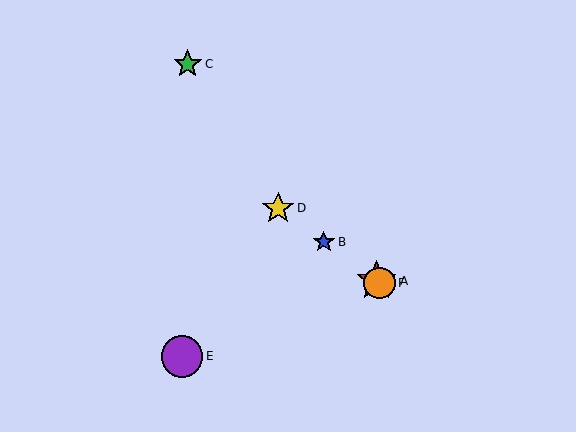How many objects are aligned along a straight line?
4 objects (A, B, D, F) are aligned along a straight line.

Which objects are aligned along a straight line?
Objects A, B, D, F are aligned along a straight line.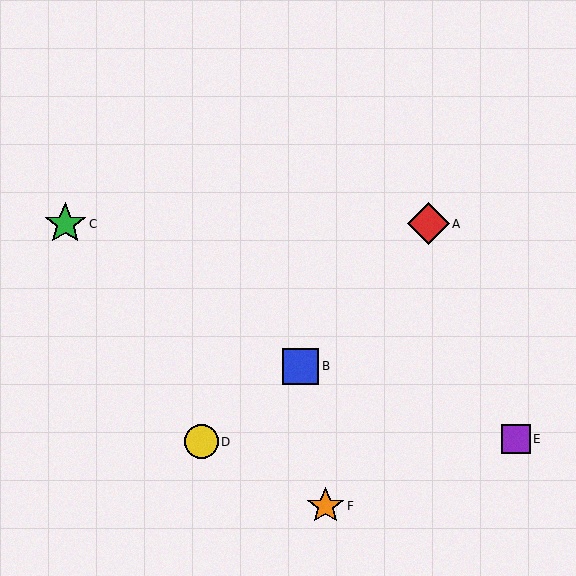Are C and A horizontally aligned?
Yes, both are at y≈224.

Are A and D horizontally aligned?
No, A is at y≈224 and D is at y≈442.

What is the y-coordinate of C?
Object C is at y≈224.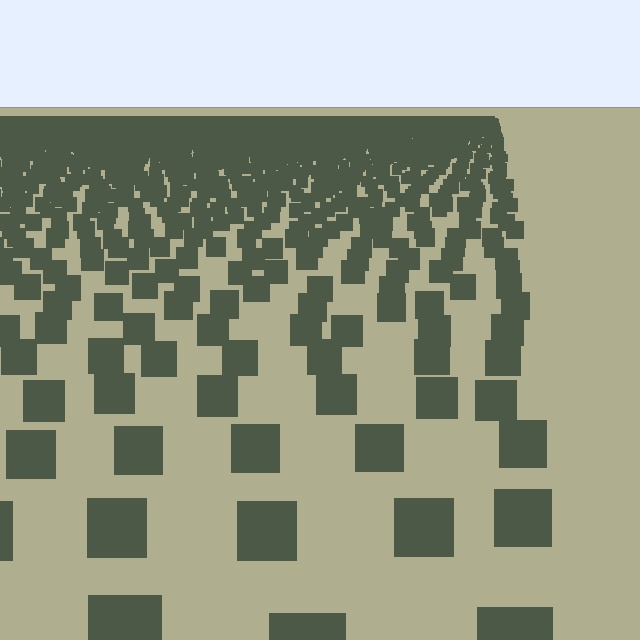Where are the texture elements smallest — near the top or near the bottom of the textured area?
Near the top.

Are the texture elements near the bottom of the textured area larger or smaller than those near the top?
Larger. Near the bottom, elements are closer to the viewer and appear at a bigger on-screen size.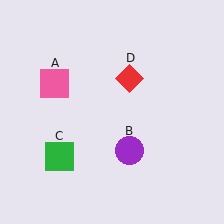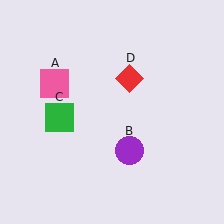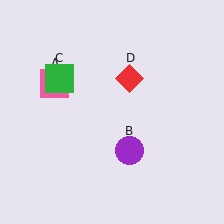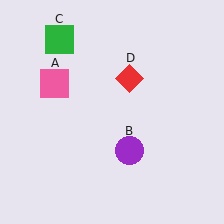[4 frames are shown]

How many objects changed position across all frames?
1 object changed position: green square (object C).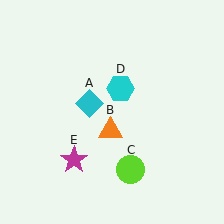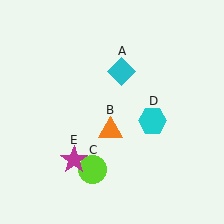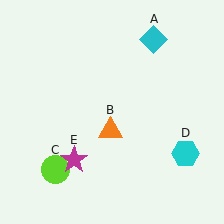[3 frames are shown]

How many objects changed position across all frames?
3 objects changed position: cyan diamond (object A), lime circle (object C), cyan hexagon (object D).